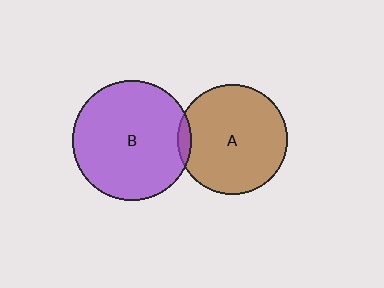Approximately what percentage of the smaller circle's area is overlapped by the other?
Approximately 5%.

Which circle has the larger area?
Circle B (purple).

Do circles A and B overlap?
Yes.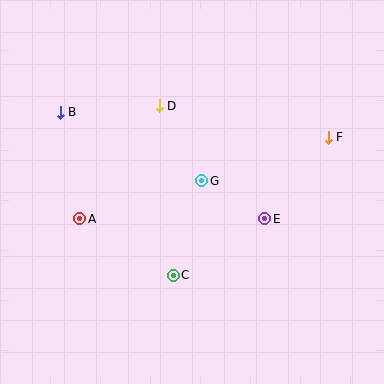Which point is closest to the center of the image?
Point G at (201, 181) is closest to the center.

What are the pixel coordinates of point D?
Point D is at (159, 106).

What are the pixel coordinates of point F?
Point F is at (328, 137).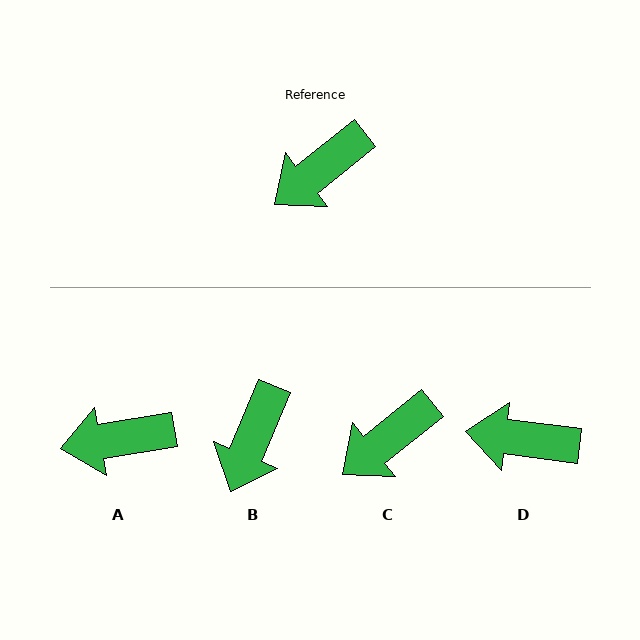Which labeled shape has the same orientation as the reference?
C.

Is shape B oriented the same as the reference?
No, it is off by about 29 degrees.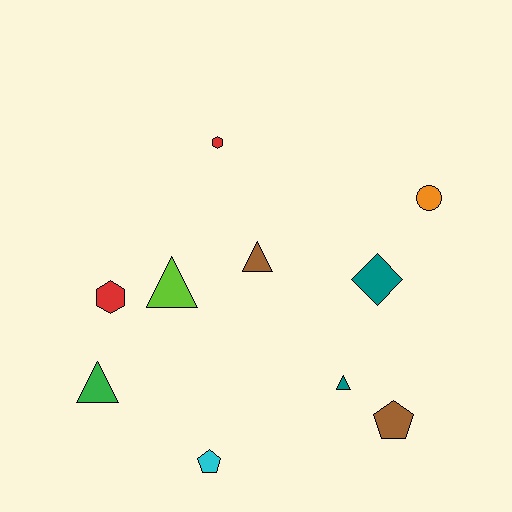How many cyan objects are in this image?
There is 1 cyan object.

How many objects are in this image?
There are 10 objects.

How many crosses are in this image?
There are no crosses.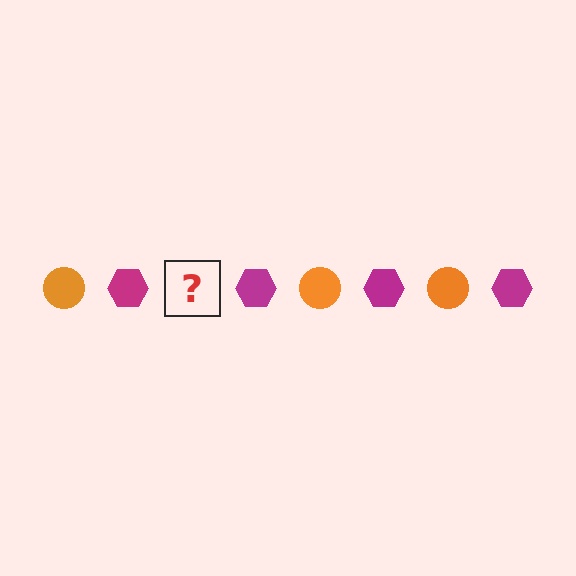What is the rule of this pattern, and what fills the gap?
The rule is that the pattern alternates between orange circle and magenta hexagon. The gap should be filled with an orange circle.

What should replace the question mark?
The question mark should be replaced with an orange circle.